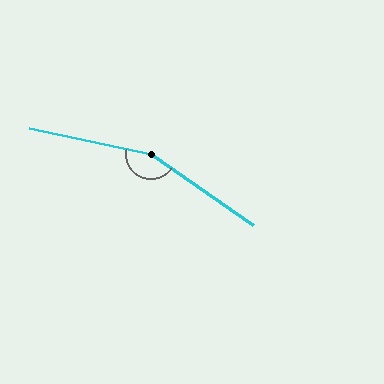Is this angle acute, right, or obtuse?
It is obtuse.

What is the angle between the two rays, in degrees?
Approximately 157 degrees.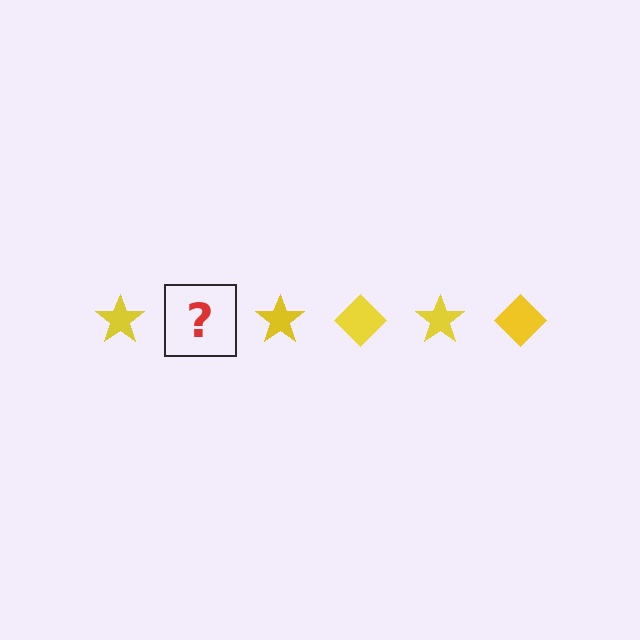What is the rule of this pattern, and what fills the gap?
The rule is that the pattern cycles through star, diamond shapes in yellow. The gap should be filled with a yellow diamond.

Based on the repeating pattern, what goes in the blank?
The blank should be a yellow diamond.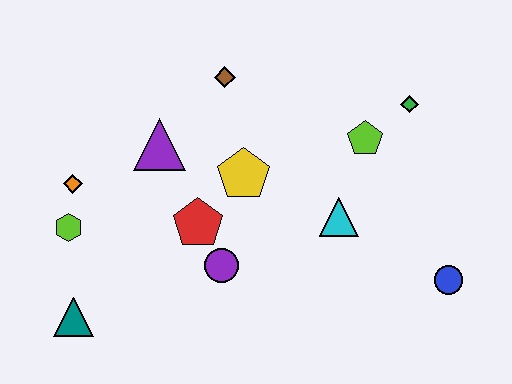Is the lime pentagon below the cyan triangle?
No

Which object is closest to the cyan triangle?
The lime pentagon is closest to the cyan triangle.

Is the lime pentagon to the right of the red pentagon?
Yes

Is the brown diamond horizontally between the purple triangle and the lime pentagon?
Yes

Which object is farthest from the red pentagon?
The blue circle is farthest from the red pentagon.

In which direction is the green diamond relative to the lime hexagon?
The green diamond is to the right of the lime hexagon.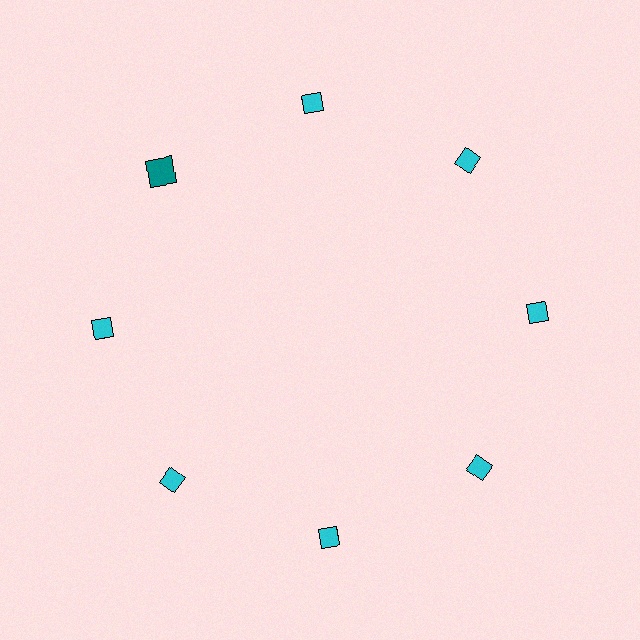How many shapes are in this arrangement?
There are 8 shapes arranged in a ring pattern.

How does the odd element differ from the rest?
It differs in both color (teal instead of cyan) and shape (square instead of diamond).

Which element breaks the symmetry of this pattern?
The teal square at roughly the 10 o'clock position breaks the symmetry. All other shapes are cyan diamonds.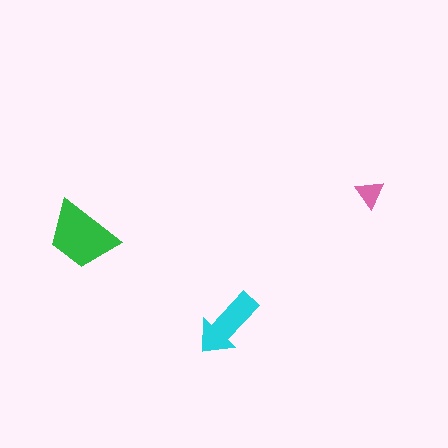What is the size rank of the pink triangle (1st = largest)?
3rd.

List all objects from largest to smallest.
The green trapezoid, the cyan arrow, the pink triangle.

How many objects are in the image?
There are 3 objects in the image.